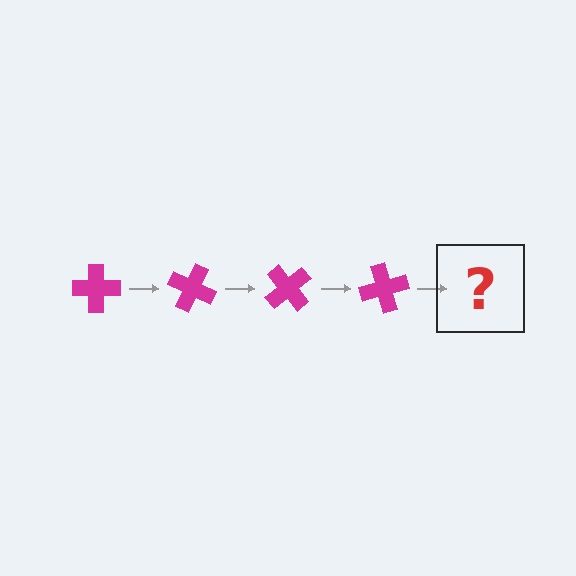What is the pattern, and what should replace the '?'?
The pattern is that the cross rotates 25 degrees each step. The '?' should be a magenta cross rotated 100 degrees.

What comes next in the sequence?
The next element should be a magenta cross rotated 100 degrees.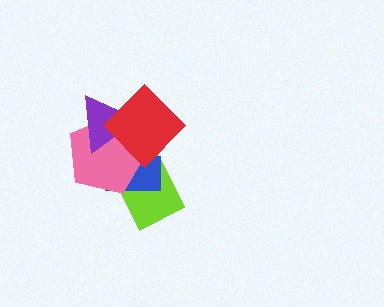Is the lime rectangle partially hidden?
Yes, it is partially covered by another shape.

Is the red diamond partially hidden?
No, no other shape covers it.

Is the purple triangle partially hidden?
Yes, it is partially covered by another shape.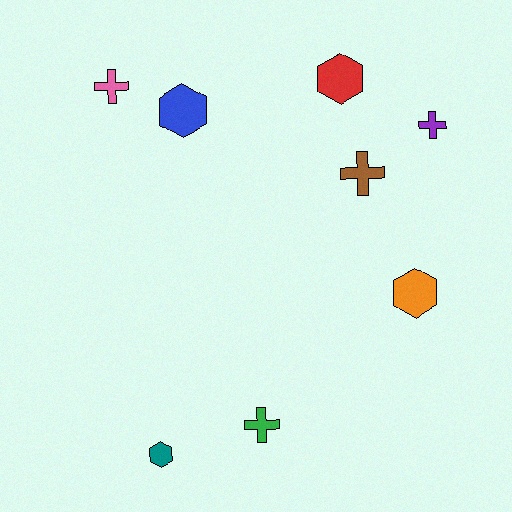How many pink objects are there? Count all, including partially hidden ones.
There is 1 pink object.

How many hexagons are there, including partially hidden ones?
There are 4 hexagons.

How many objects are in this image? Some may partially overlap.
There are 8 objects.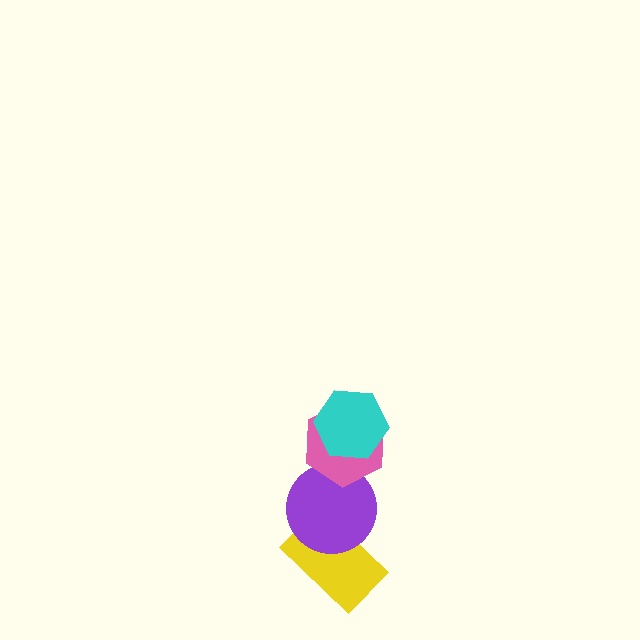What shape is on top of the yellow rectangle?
The purple circle is on top of the yellow rectangle.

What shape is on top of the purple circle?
The pink hexagon is on top of the purple circle.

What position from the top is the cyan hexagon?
The cyan hexagon is 1st from the top.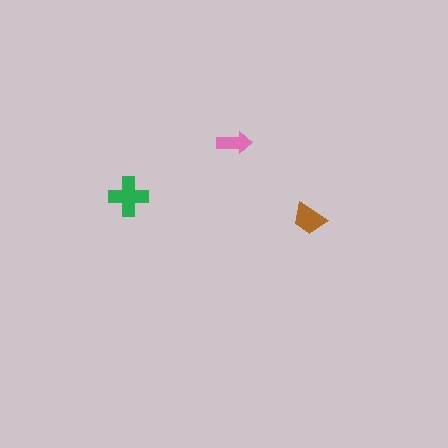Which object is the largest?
The green cross.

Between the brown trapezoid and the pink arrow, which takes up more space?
The brown trapezoid.